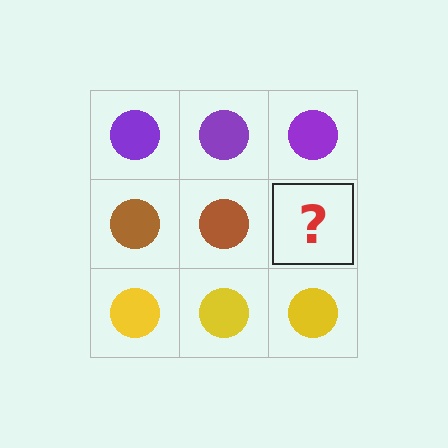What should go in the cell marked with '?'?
The missing cell should contain a brown circle.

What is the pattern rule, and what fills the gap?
The rule is that each row has a consistent color. The gap should be filled with a brown circle.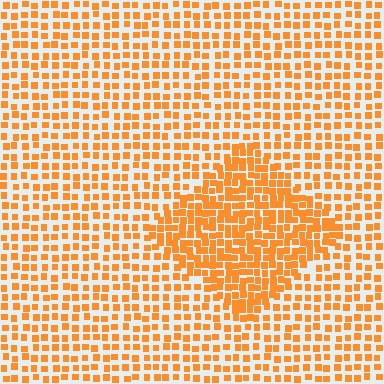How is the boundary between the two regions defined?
The boundary is defined by a change in element density (approximately 1.8x ratio). All elements are the same color, size, and shape.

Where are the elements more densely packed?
The elements are more densely packed inside the diamond boundary.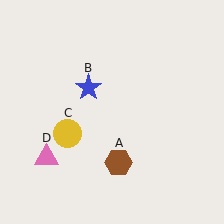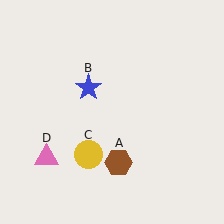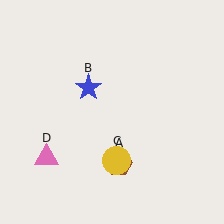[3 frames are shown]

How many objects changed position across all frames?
1 object changed position: yellow circle (object C).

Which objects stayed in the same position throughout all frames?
Brown hexagon (object A) and blue star (object B) and pink triangle (object D) remained stationary.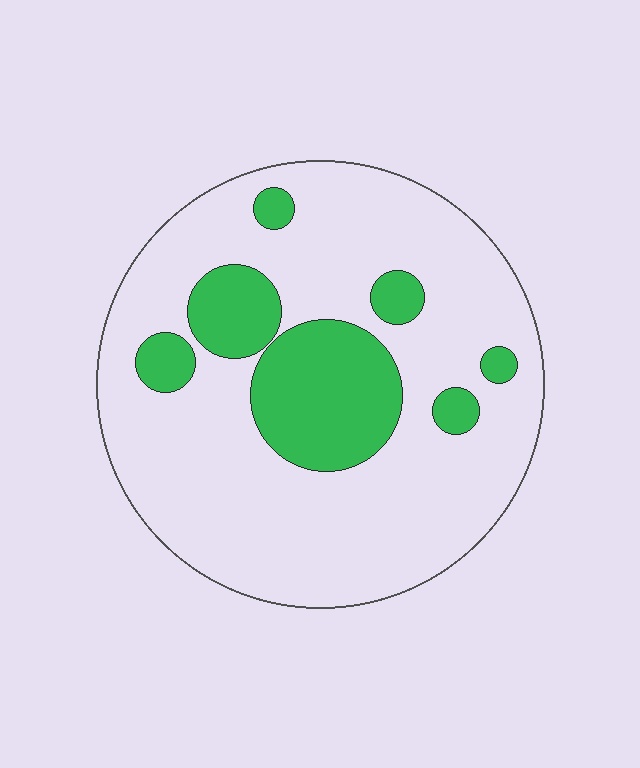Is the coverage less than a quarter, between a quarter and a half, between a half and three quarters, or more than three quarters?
Less than a quarter.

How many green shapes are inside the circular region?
7.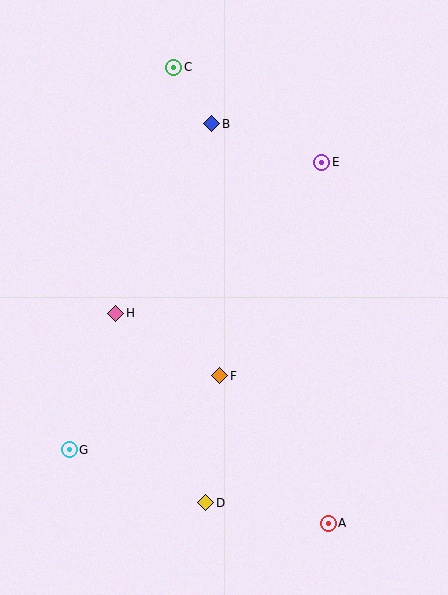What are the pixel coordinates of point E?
Point E is at (322, 162).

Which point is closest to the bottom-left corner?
Point G is closest to the bottom-left corner.